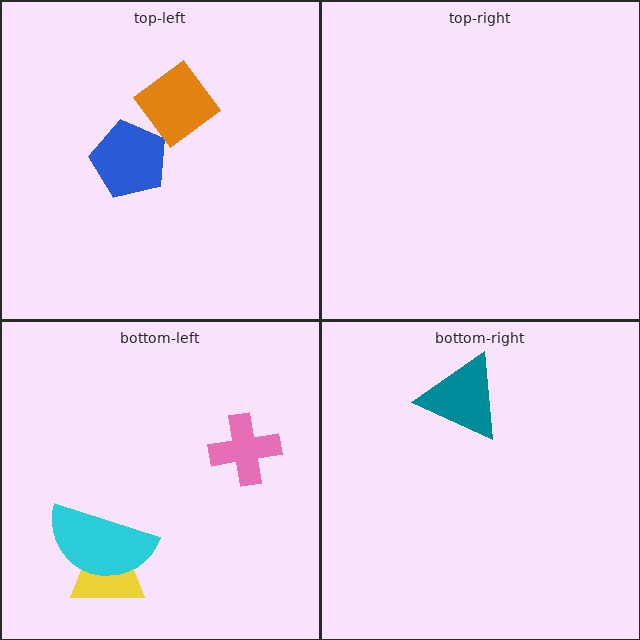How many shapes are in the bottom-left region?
3.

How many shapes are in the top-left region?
2.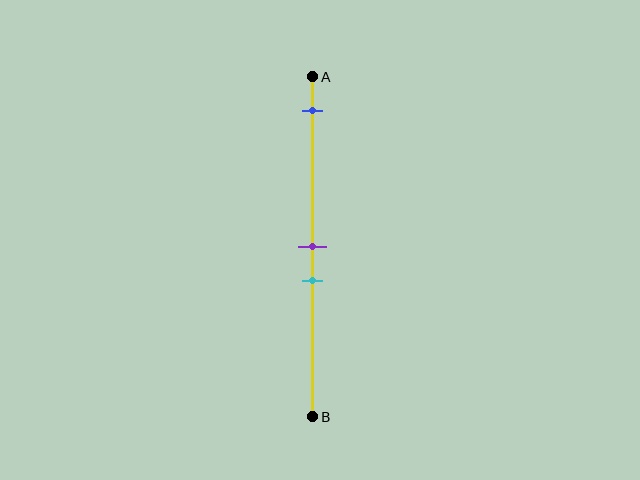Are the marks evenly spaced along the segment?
No, the marks are not evenly spaced.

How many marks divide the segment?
There are 3 marks dividing the segment.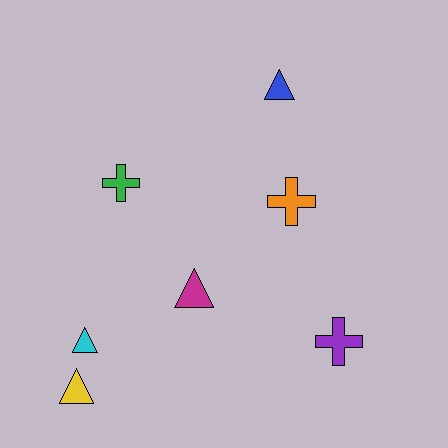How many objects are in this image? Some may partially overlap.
There are 7 objects.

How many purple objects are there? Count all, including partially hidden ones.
There is 1 purple object.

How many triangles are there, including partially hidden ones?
There are 4 triangles.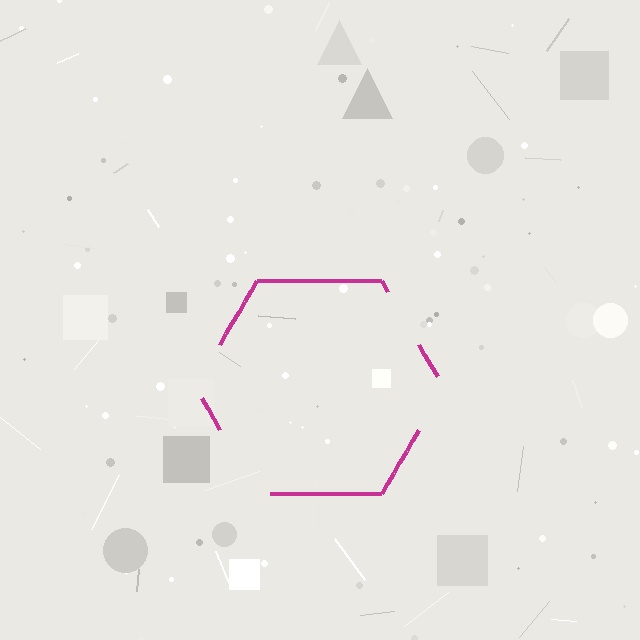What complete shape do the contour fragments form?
The contour fragments form a hexagon.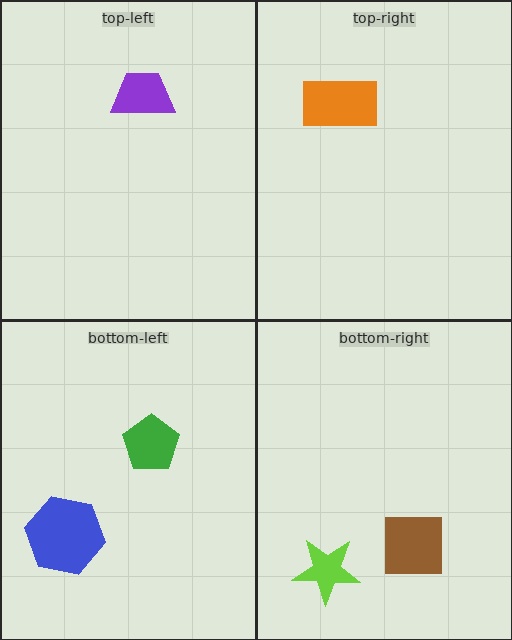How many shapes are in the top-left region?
1.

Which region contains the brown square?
The bottom-right region.